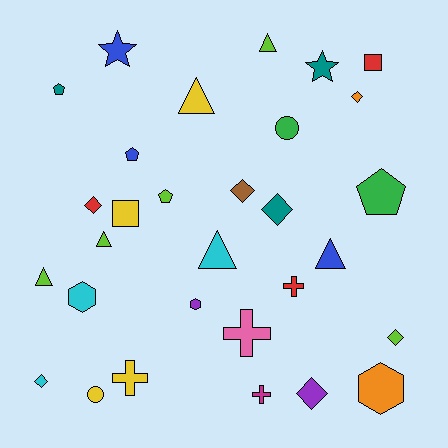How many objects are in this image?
There are 30 objects.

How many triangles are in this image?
There are 6 triangles.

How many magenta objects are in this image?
There is 1 magenta object.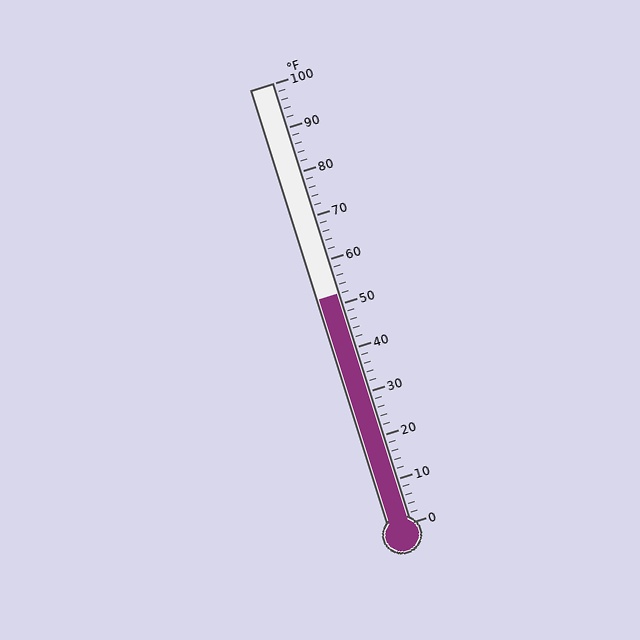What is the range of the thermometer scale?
The thermometer scale ranges from 0°F to 100°F.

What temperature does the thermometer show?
The thermometer shows approximately 52°F.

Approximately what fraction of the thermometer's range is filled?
The thermometer is filled to approximately 50% of its range.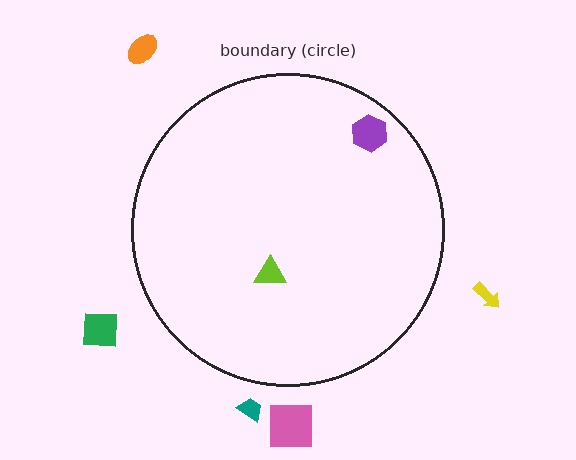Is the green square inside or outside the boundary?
Outside.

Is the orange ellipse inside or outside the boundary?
Outside.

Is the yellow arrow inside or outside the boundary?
Outside.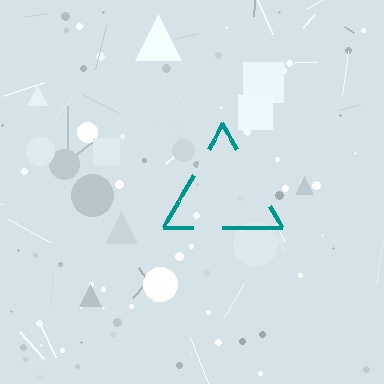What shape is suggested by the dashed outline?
The dashed outline suggests a triangle.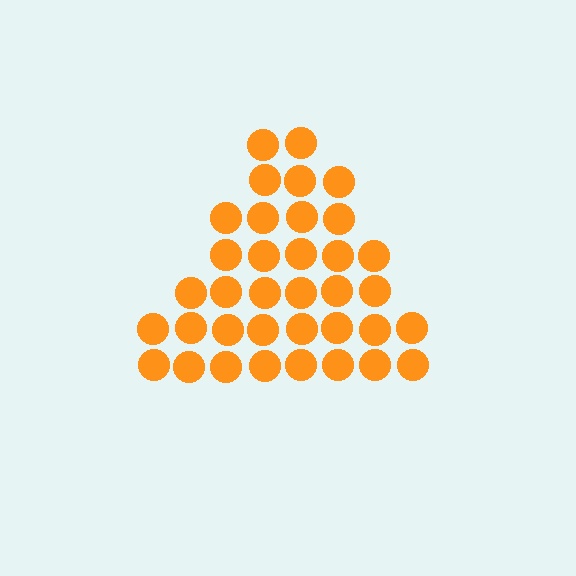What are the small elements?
The small elements are circles.